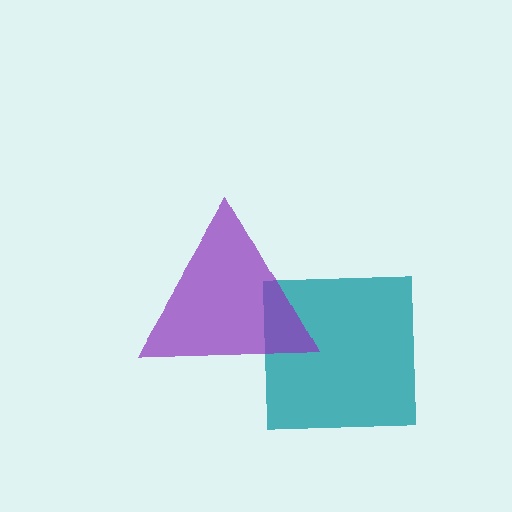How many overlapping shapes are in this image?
There are 2 overlapping shapes in the image.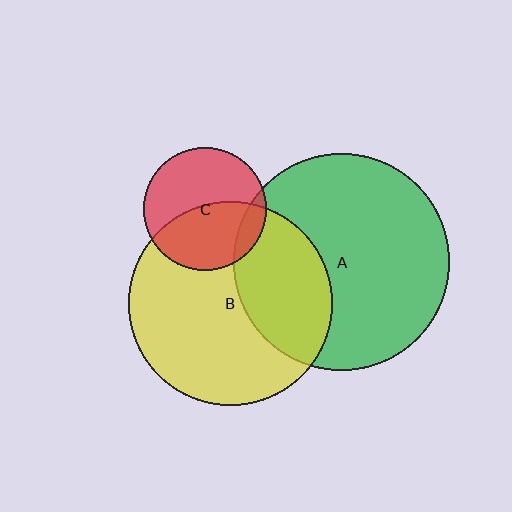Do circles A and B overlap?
Yes.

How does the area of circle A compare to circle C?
Approximately 3.1 times.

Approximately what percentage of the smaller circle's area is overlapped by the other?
Approximately 35%.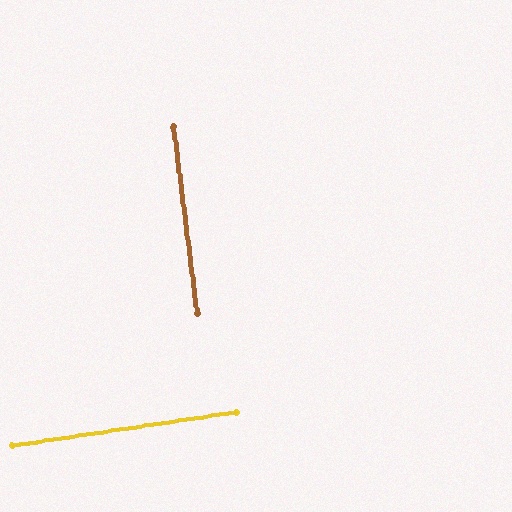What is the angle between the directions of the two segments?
Approximately 89 degrees.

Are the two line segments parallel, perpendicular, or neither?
Perpendicular — they meet at approximately 89°.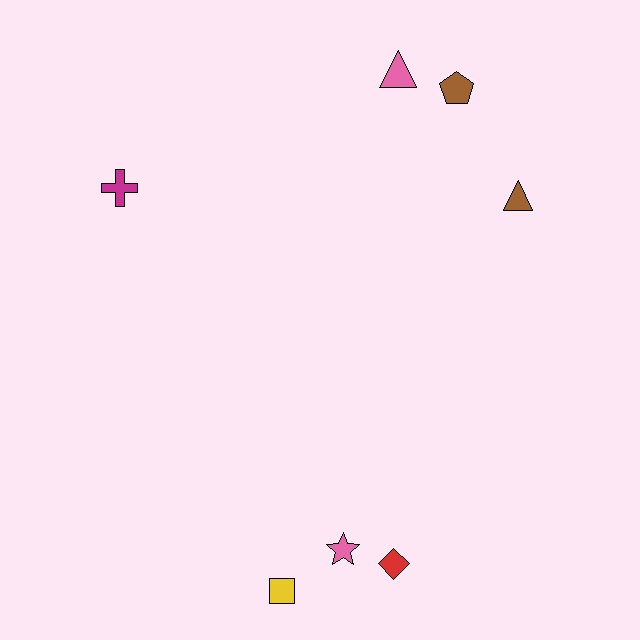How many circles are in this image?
There are no circles.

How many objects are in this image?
There are 7 objects.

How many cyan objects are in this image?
There are no cyan objects.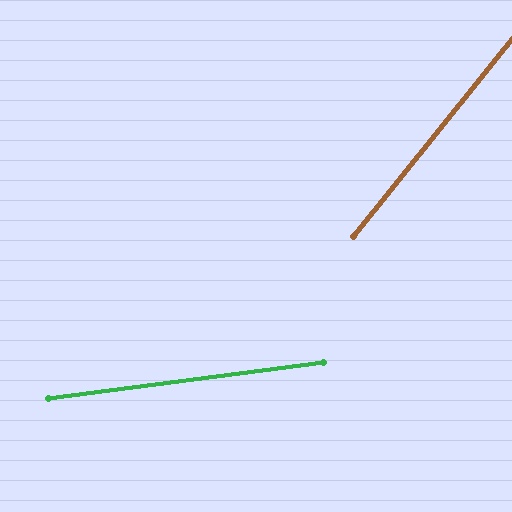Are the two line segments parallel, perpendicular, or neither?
Neither parallel nor perpendicular — they differ by about 44°.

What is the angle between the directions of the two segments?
Approximately 44 degrees.